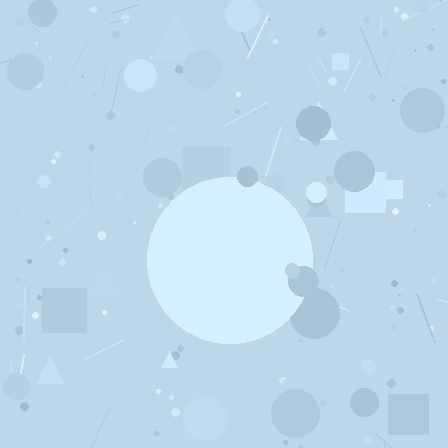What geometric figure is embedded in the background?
A circle is embedded in the background.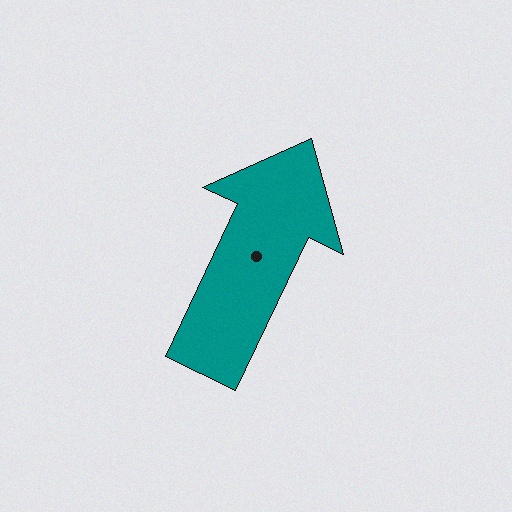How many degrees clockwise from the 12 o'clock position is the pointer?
Approximately 25 degrees.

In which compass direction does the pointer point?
Northeast.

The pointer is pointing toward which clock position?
Roughly 1 o'clock.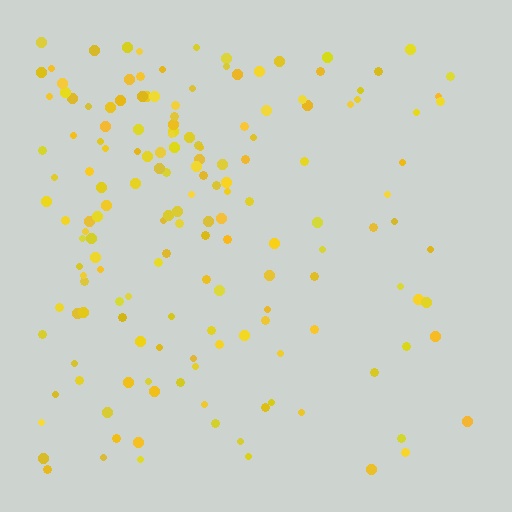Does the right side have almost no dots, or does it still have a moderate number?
Still a moderate number, just noticeably fewer than the left.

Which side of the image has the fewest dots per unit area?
The right.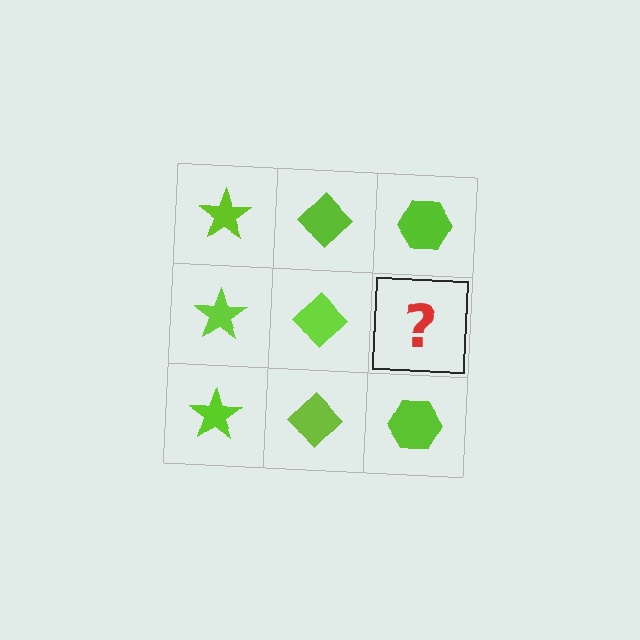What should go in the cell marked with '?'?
The missing cell should contain a lime hexagon.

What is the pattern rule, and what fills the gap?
The rule is that each column has a consistent shape. The gap should be filled with a lime hexagon.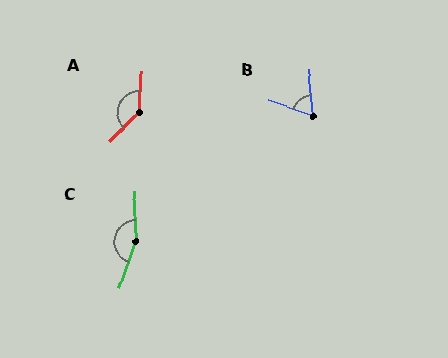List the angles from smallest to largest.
B (65°), A (139°), C (159°).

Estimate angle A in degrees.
Approximately 139 degrees.